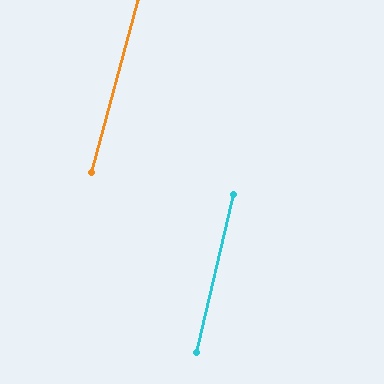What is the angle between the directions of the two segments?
Approximately 2 degrees.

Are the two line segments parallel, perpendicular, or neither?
Parallel — their directions differ by only 1.7°.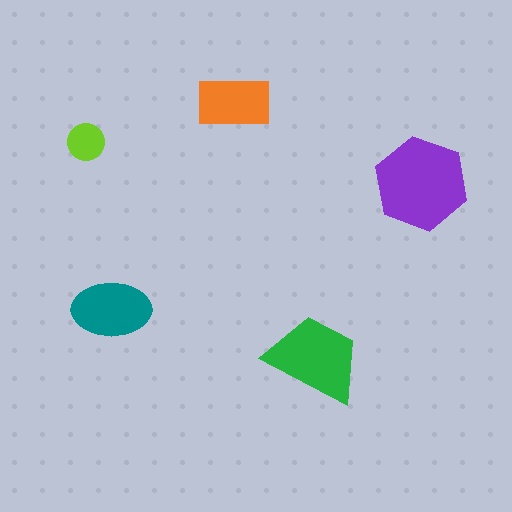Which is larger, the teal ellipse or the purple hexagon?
The purple hexagon.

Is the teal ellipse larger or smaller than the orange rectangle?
Larger.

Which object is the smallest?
The lime circle.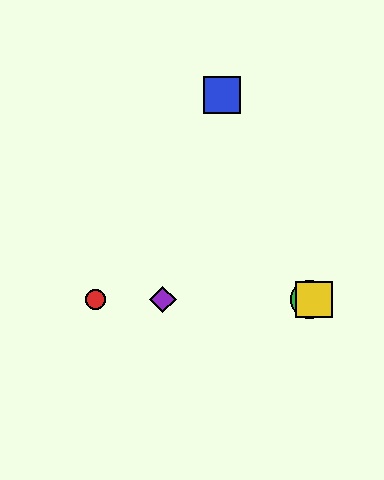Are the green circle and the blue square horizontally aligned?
No, the green circle is at y≈299 and the blue square is at y≈95.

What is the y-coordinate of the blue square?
The blue square is at y≈95.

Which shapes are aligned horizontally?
The red circle, the green circle, the yellow square, the purple diamond are aligned horizontally.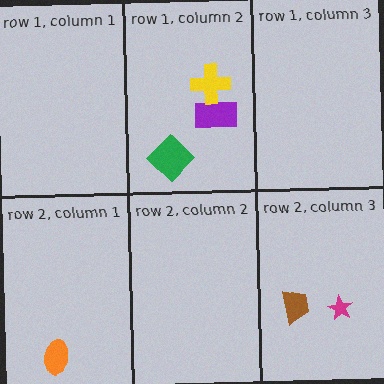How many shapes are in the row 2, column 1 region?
1.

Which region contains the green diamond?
The row 1, column 2 region.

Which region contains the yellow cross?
The row 1, column 2 region.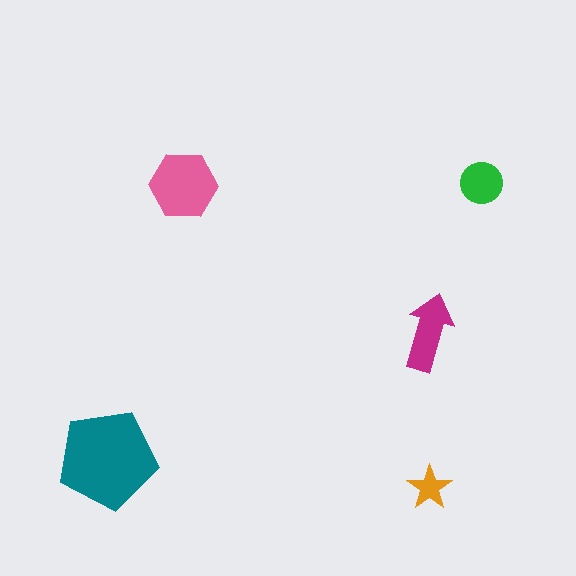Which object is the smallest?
The orange star.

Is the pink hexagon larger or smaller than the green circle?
Larger.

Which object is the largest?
The teal pentagon.